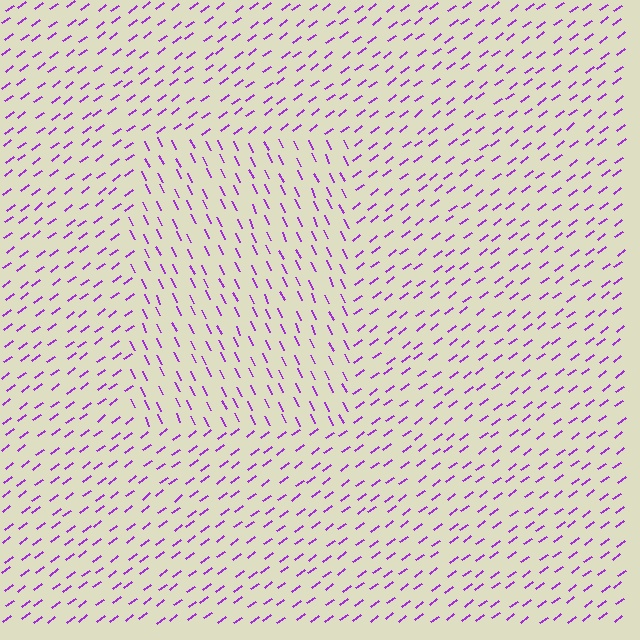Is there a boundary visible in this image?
Yes, there is a texture boundary formed by a change in line orientation.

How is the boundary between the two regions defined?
The boundary is defined purely by a change in line orientation (approximately 79 degrees difference). All lines are the same color and thickness.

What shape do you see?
I see a rectangle.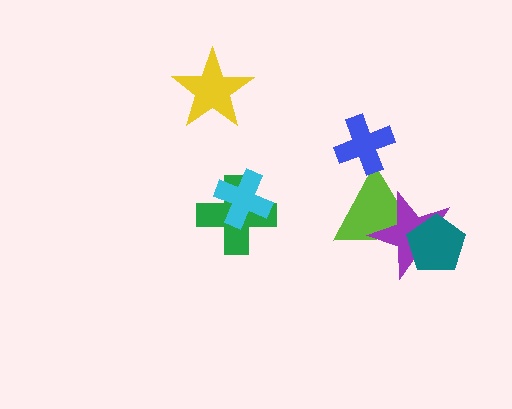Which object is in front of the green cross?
The cyan cross is in front of the green cross.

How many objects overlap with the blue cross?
1 object overlaps with the blue cross.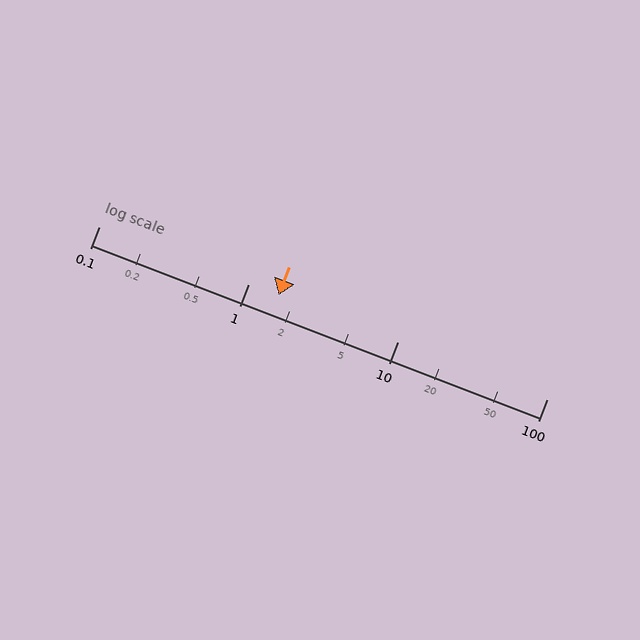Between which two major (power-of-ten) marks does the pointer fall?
The pointer is between 1 and 10.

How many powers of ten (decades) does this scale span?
The scale spans 3 decades, from 0.1 to 100.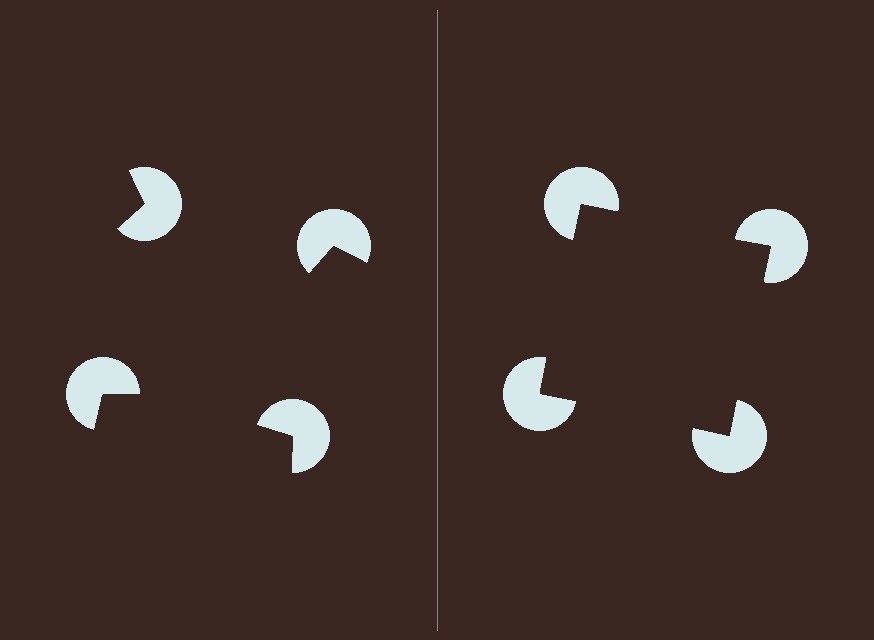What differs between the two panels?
The pac-man discs are positioned identically on both sides; only the wedge orientations differ. On the right they align to a square; on the left they are misaligned.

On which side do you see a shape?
An illusory square appears on the right side. On the left side the wedge cuts are rotated, so no coherent shape forms.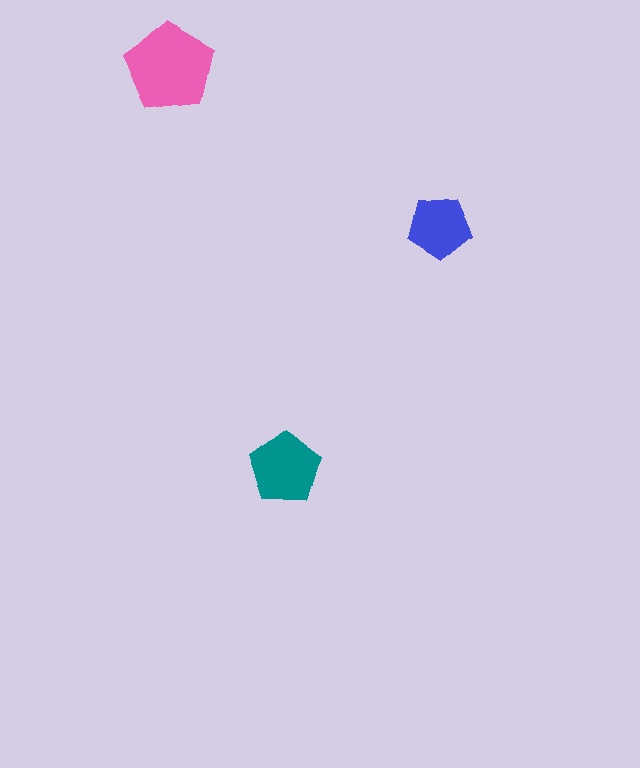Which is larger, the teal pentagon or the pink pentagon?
The pink one.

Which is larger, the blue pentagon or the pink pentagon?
The pink one.